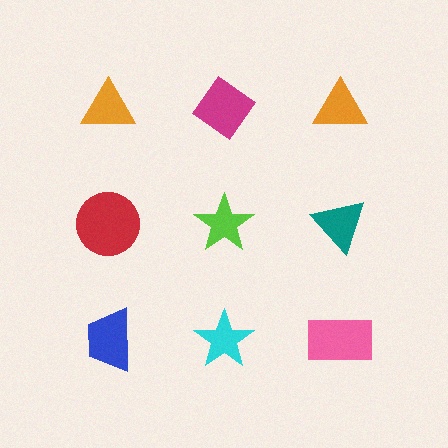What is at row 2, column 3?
A teal triangle.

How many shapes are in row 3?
3 shapes.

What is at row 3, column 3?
A pink rectangle.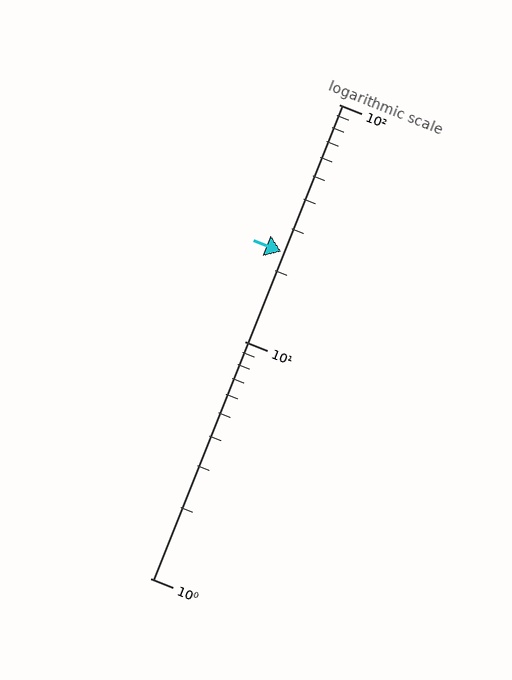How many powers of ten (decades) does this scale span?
The scale spans 2 decades, from 1 to 100.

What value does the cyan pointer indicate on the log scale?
The pointer indicates approximately 24.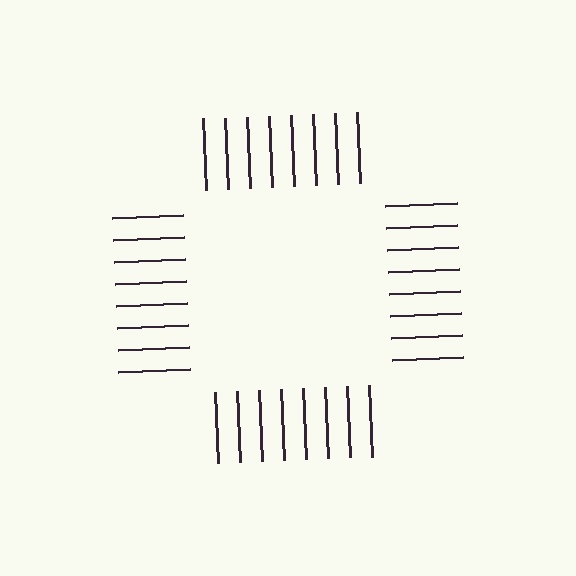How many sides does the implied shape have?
4 sides — the line-ends trace a square.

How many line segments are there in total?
32 — 8 along each of the 4 edges.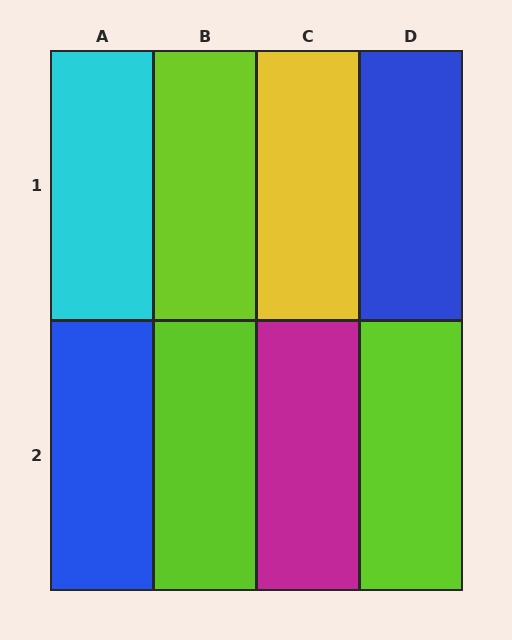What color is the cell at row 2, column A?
Blue.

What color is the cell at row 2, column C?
Magenta.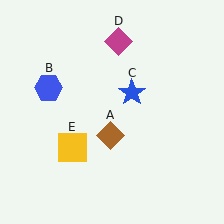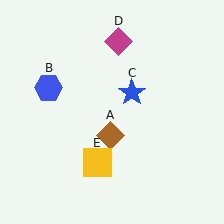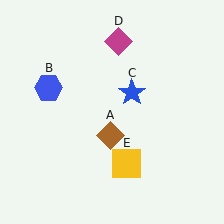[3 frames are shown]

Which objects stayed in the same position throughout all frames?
Brown diamond (object A) and blue hexagon (object B) and blue star (object C) and magenta diamond (object D) remained stationary.